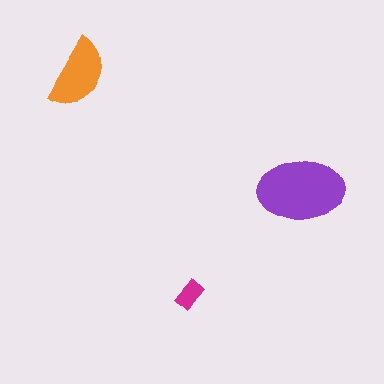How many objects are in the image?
There are 3 objects in the image.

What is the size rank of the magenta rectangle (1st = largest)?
3rd.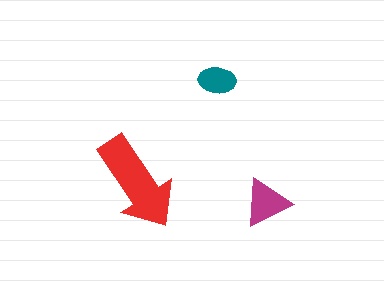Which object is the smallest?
The teal ellipse.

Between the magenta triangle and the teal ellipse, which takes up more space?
The magenta triangle.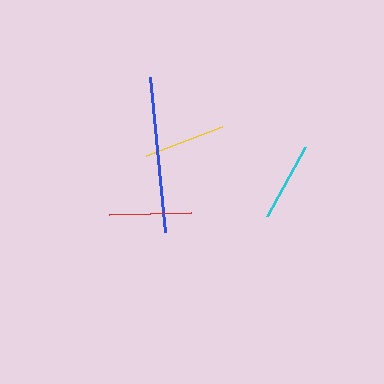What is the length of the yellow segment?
The yellow segment is approximately 81 pixels long.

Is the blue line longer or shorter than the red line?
The blue line is longer than the red line.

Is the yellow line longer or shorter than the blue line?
The blue line is longer than the yellow line.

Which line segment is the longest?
The blue line is the longest at approximately 155 pixels.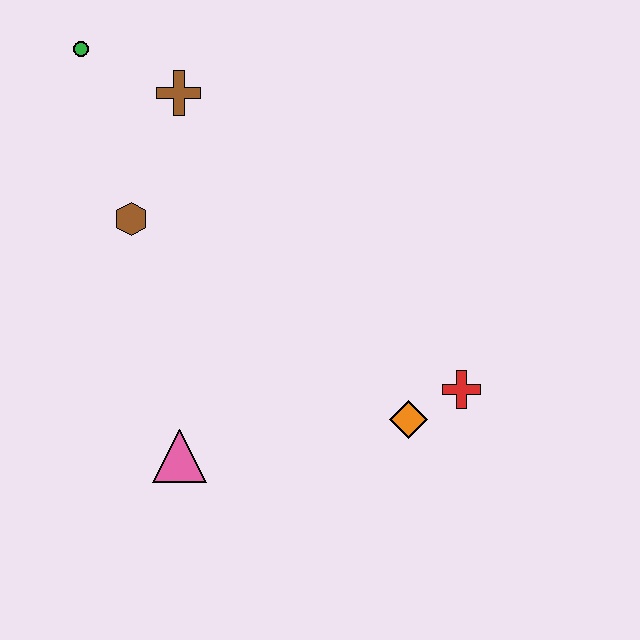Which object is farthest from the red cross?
The green circle is farthest from the red cross.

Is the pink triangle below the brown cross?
Yes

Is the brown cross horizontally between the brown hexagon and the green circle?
No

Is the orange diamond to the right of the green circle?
Yes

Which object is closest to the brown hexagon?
The brown cross is closest to the brown hexagon.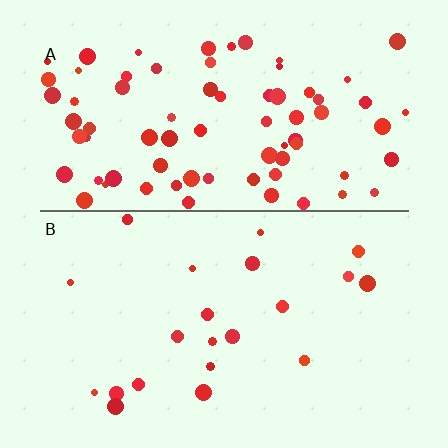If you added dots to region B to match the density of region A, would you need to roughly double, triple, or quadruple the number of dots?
Approximately quadruple.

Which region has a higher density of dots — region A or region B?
A (the top).